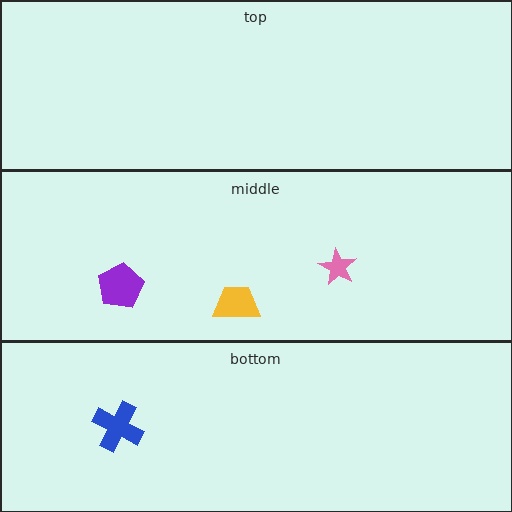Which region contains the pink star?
The middle region.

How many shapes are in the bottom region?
1.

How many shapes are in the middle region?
3.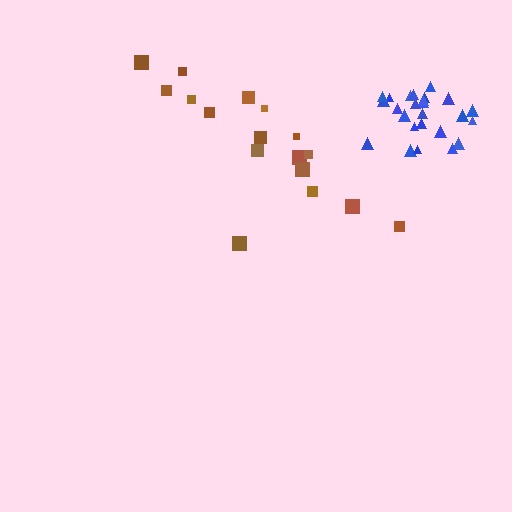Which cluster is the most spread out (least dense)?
Brown.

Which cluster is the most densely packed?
Blue.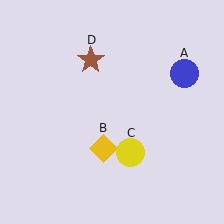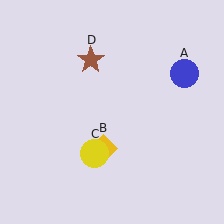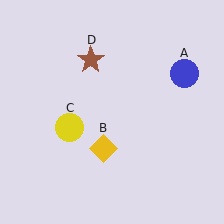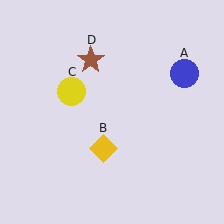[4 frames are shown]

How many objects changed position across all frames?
1 object changed position: yellow circle (object C).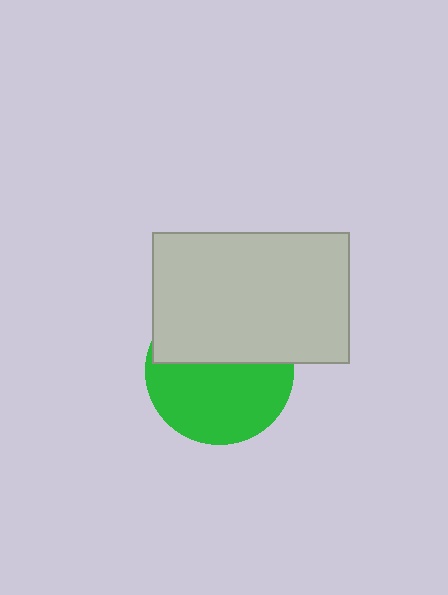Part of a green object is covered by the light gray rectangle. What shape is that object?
It is a circle.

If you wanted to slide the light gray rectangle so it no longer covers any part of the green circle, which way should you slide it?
Slide it up — that is the most direct way to separate the two shapes.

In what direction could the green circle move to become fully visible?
The green circle could move down. That would shift it out from behind the light gray rectangle entirely.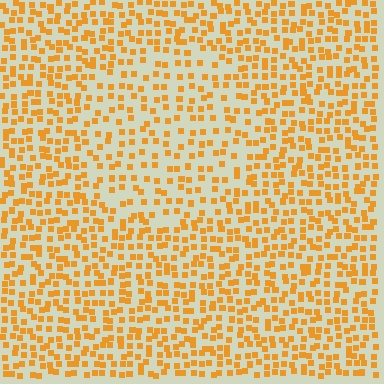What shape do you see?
I see a circle.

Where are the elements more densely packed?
The elements are more densely packed outside the circle boundary.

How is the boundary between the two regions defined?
The boundary is defined by a change in element density (approximately 1.6x ratio). All elements are the same color, size, and shape.